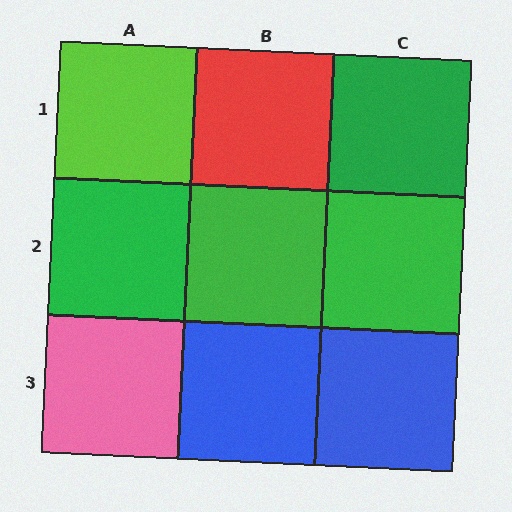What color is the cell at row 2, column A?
Green.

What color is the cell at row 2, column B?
Green.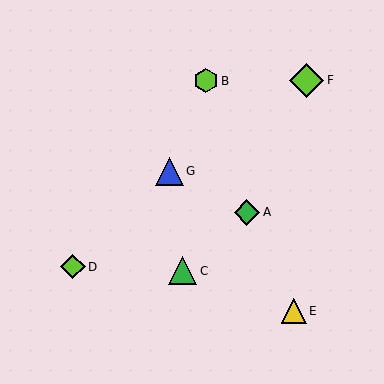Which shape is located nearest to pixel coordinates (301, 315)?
The yellow triangle (labeled E) at (294, 311) is nearest to that location.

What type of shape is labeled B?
Shape B is a lime hexagon.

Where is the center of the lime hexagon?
The center of the lime hexagon is at (206, 81).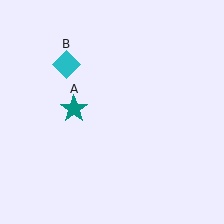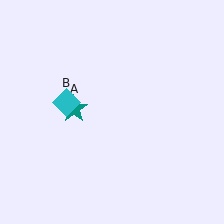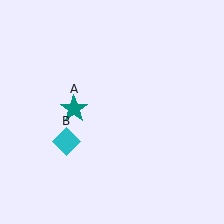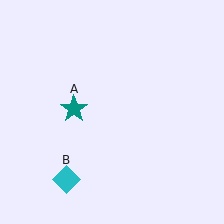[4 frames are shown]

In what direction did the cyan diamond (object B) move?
The cyan diamond (object B) moved down.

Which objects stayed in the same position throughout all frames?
Teal star (object A) remained stationary.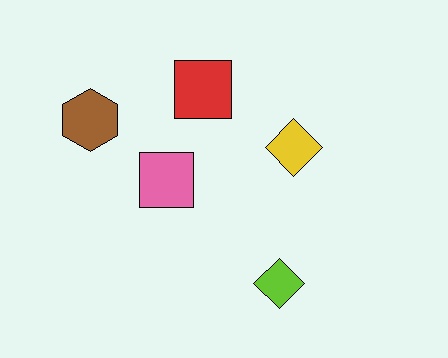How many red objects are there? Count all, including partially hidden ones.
There is 1 red object.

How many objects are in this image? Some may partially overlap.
There are 5 objects.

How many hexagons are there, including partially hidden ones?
There is 1 hexagon.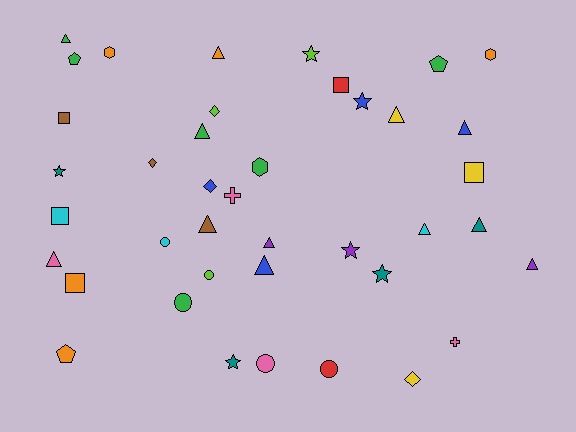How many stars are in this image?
There are 6 stars.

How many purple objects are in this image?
There are 3 purple objects.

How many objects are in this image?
There are 40 objects.